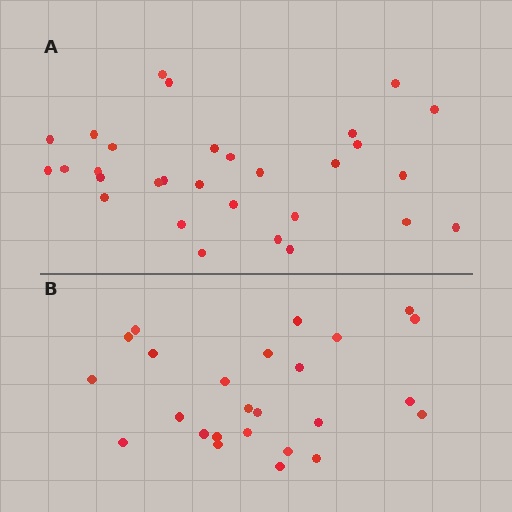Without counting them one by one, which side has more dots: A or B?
Region A (the top region) has more dots.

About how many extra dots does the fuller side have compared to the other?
Region A has about 5 more dots than region B.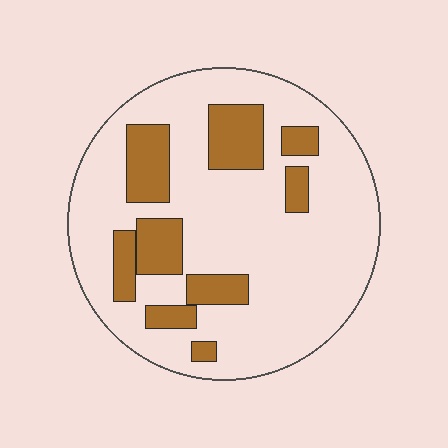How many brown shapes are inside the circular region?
9.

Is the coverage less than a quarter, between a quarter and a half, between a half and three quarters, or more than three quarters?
Less than a quarter.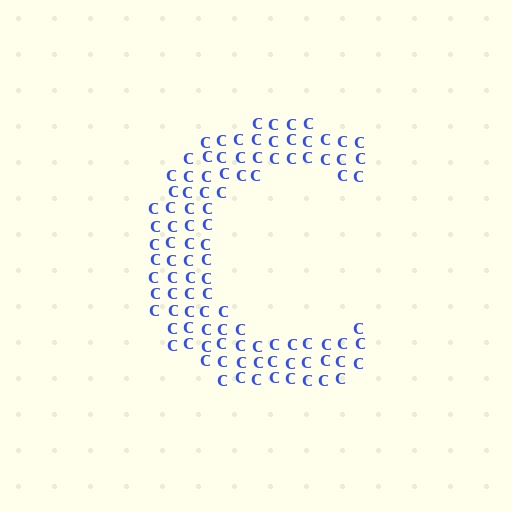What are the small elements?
The small elements are letter C's.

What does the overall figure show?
The overall figure shows the letter C.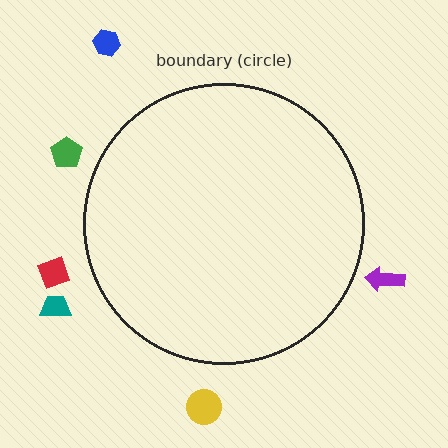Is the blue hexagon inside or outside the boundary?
Outside.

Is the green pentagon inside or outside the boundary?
Outside.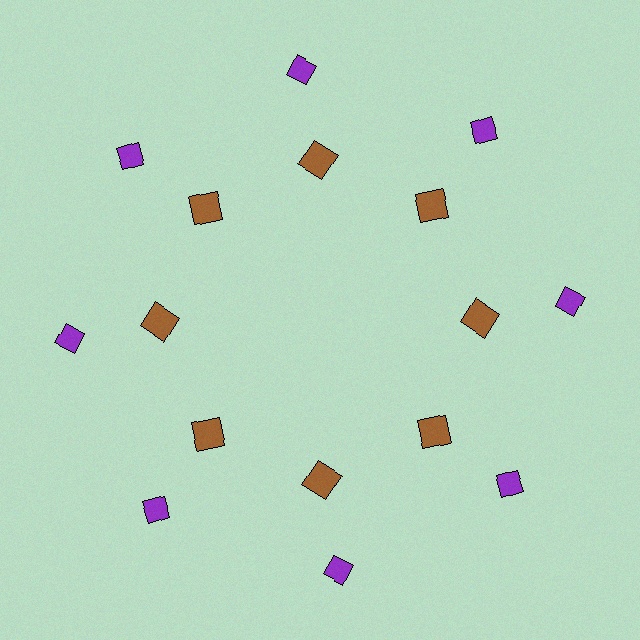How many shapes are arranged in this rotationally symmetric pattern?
There are 16 shapes, arranged in 8 groups of 2.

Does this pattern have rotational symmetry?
Yes, this pattern has 8-fold rotational symmetry. It looks the same after rotating 45 degrees around the center.